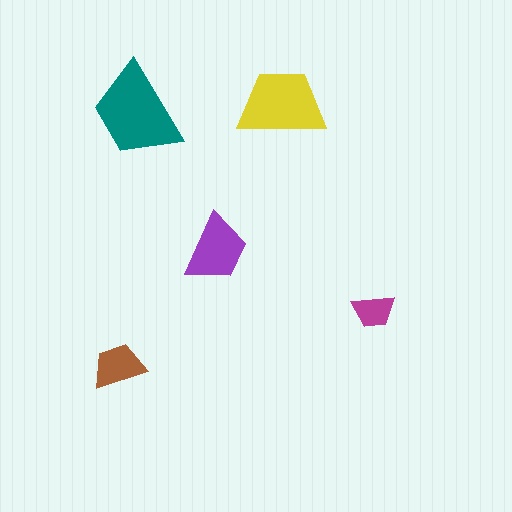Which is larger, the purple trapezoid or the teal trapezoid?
The teal one.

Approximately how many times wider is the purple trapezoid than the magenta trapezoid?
About 1.5 times wider.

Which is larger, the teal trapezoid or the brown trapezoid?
The teal one.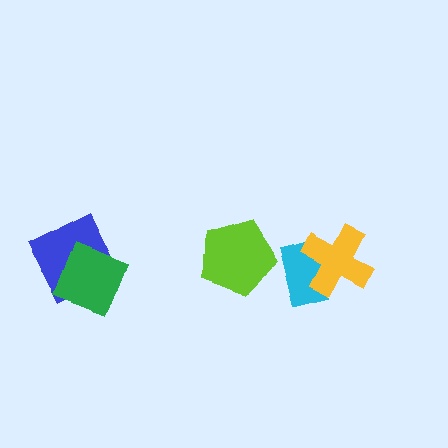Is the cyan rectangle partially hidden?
Yes, it is partially covered by another shape.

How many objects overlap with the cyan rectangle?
1 object overlaps with the cyan rectangle.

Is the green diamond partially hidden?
No, no other shape covers it.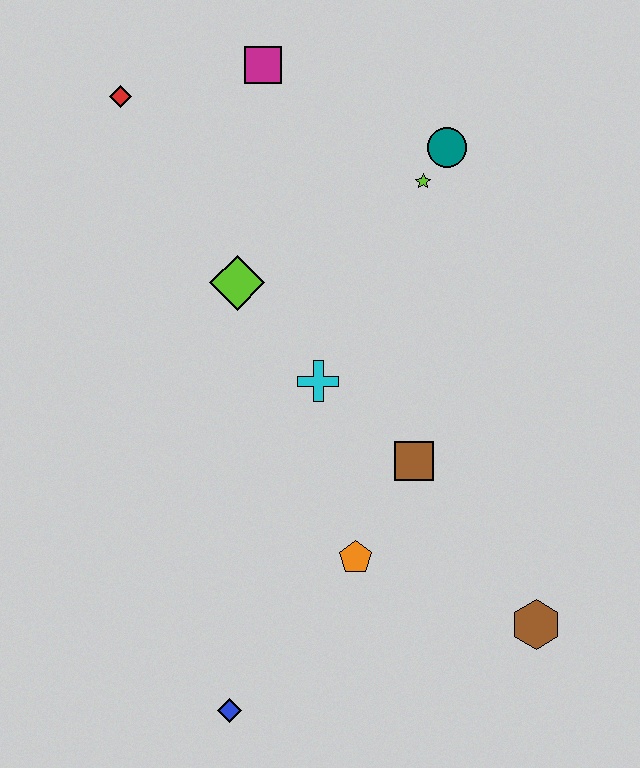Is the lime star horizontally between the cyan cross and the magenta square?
No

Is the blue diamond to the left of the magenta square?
Yes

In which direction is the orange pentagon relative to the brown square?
The orange pentagon is below the brown square.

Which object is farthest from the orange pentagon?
The red diamond is farthest from the orange pentagon.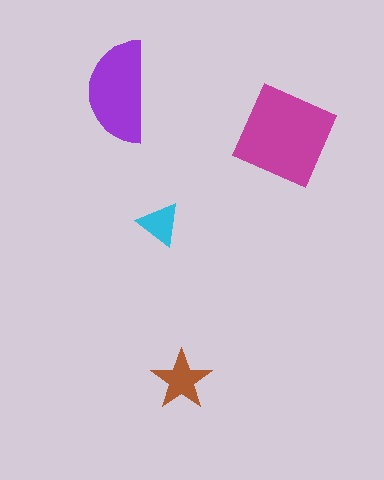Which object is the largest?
The magenta diamond.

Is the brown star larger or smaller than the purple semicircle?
Smaller.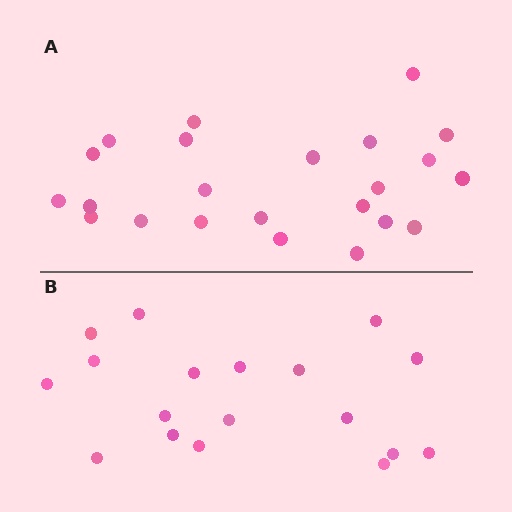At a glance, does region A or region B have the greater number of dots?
Region A (the top region) has more dots.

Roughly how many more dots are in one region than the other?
Region A has about 5 more dots than region B.